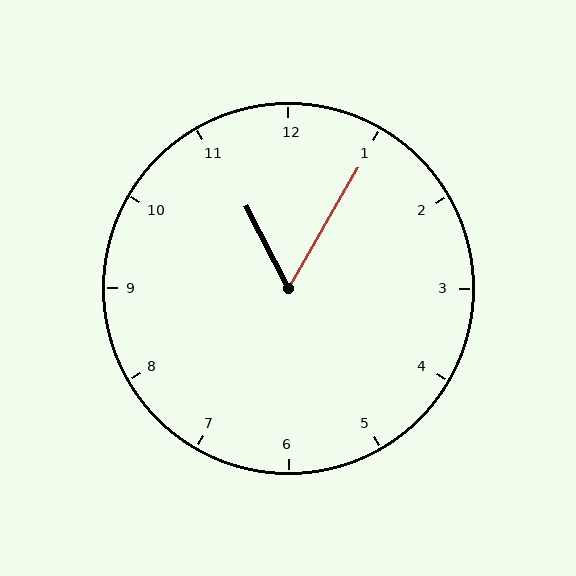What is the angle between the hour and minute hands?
Approximately 58 degrees.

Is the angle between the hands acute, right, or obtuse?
It is acute.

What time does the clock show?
11:05.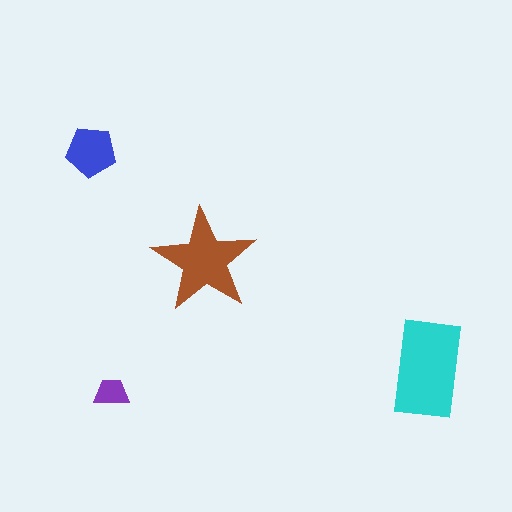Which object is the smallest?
The purple trapezoid.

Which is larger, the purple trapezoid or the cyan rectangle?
The cyan rectangle.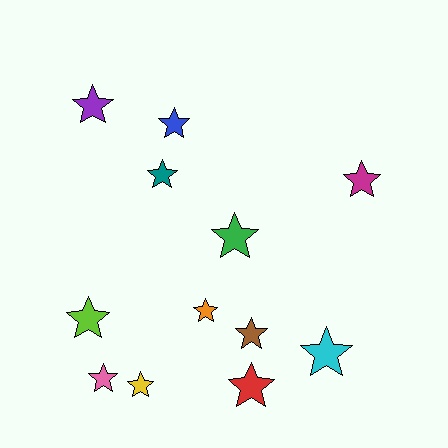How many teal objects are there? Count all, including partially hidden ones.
There is 1 teal object.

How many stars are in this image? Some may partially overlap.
There are 12 stars.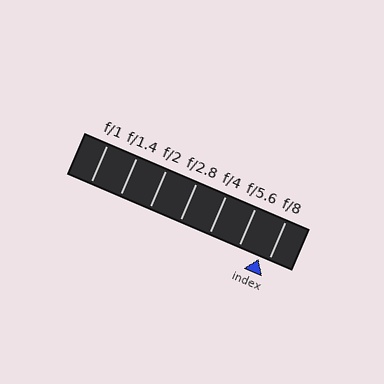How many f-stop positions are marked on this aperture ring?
There are 7 f-stop positions marked.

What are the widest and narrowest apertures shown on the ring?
The widest aperture shown is f/1 and the narrowest is f/8.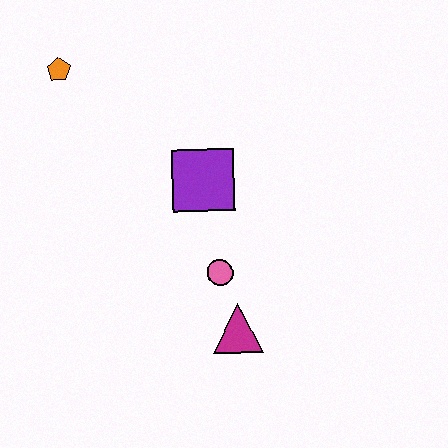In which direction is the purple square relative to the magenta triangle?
The purple square is above the magenta triangle.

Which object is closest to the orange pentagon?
The purple square is closest to the orange pentagon.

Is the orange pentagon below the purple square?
No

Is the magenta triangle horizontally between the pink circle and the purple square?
No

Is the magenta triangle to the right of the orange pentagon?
Yes